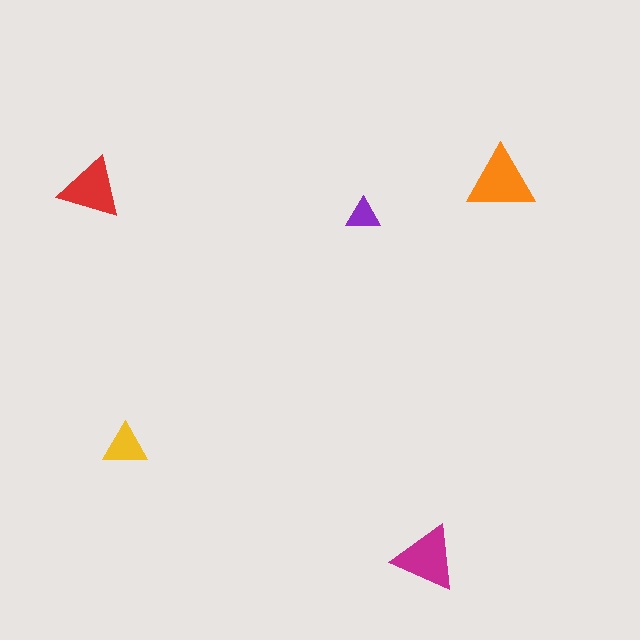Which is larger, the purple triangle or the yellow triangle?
The yellow one.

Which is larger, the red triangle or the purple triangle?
The red one.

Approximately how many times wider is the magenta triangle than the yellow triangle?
About 1.5 times wider.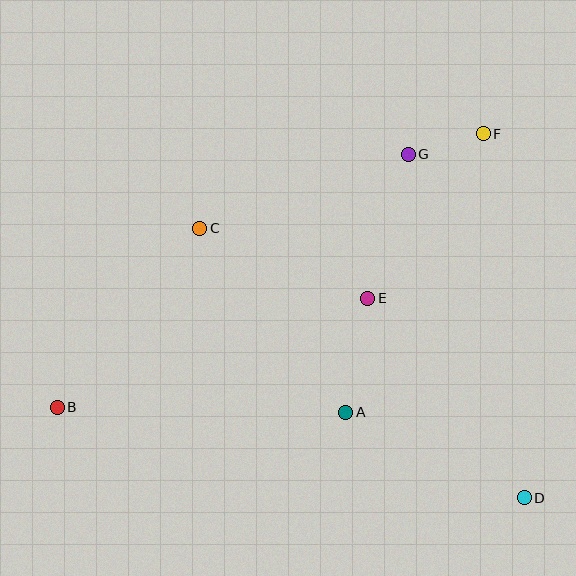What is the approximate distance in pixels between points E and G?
The distance between E and G is approximately 149 pixels.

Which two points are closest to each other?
Points F and G are closest to each other.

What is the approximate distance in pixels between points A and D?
The distance between A and D is approximately 198 pixels.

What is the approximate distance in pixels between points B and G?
The distance between B and G is approximately 433 pixels.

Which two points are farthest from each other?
Points B and F are farthest from each other.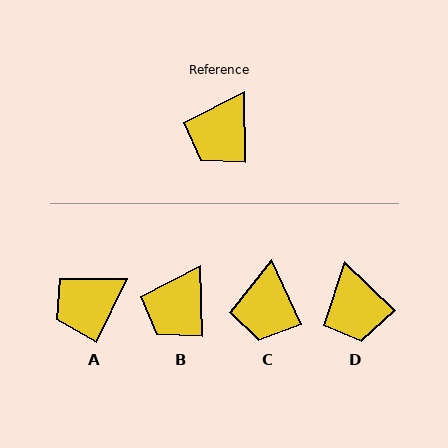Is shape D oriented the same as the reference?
No, it is off by about 45 degrees.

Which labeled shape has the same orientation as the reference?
B.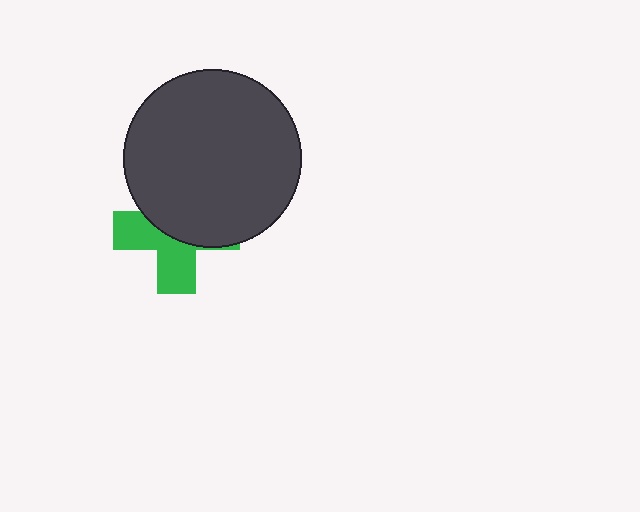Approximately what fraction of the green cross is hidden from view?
Roughly 55% of the green cross is hidden behind the dark gray circle.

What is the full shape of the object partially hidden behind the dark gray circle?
The partially hidden object is a green cross.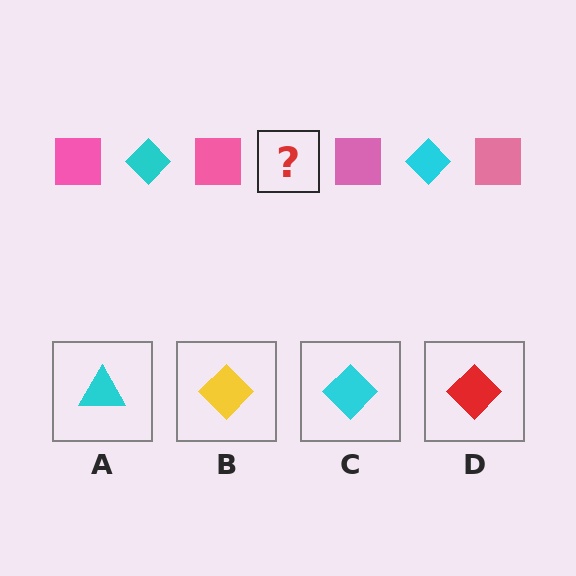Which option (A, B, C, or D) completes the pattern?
C.